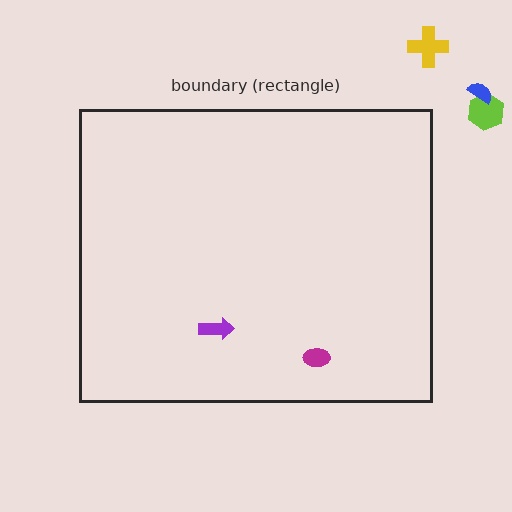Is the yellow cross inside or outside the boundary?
Outside.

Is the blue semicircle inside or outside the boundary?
Outside.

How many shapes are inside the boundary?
2 inside, 3 outside.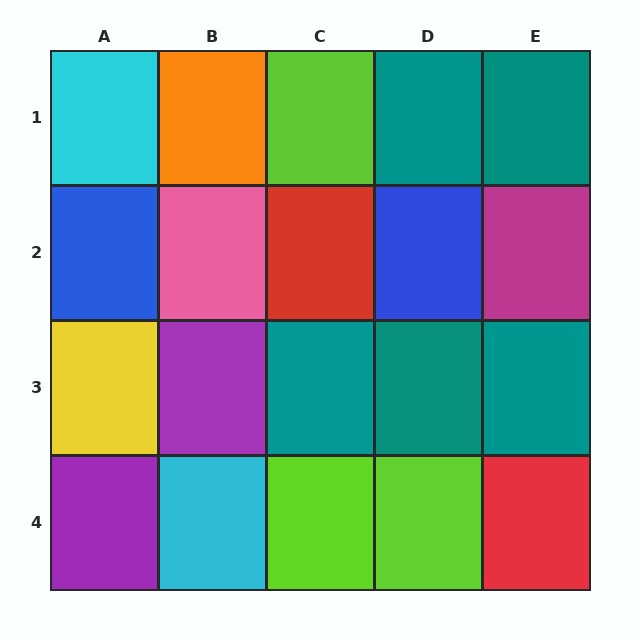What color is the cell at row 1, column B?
Orange.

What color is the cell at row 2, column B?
Pink.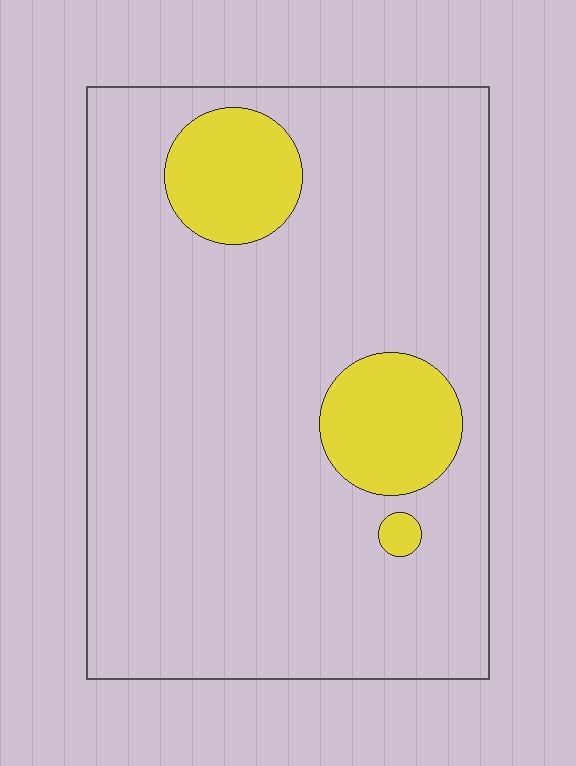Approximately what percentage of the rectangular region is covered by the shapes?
Approximately 15%.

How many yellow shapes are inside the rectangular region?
3.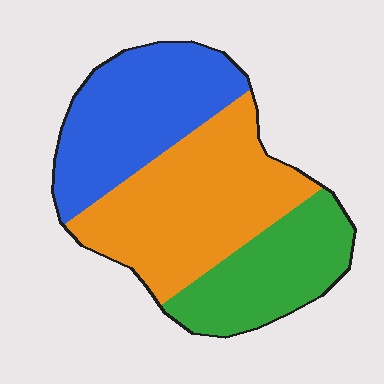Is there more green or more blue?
Blue.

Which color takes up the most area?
Orange, at roughly 40%.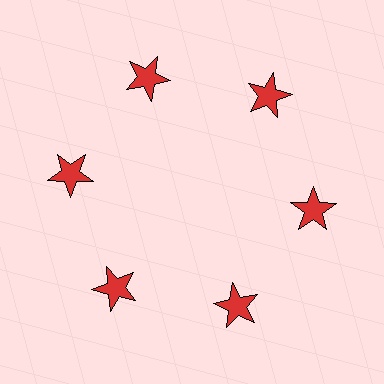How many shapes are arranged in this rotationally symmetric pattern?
There are 6 shapes, arranged in 6 groups of 1.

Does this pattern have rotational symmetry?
Yes, this pattern has 6-fold rotational symmetry. It looks the same after rotating 60 degrees around the center.